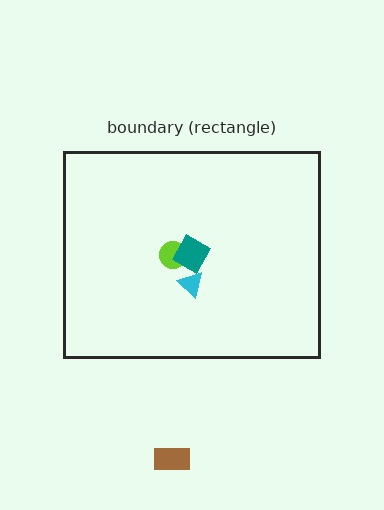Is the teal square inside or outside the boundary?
Inside.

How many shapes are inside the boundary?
3 inside, 1 outside.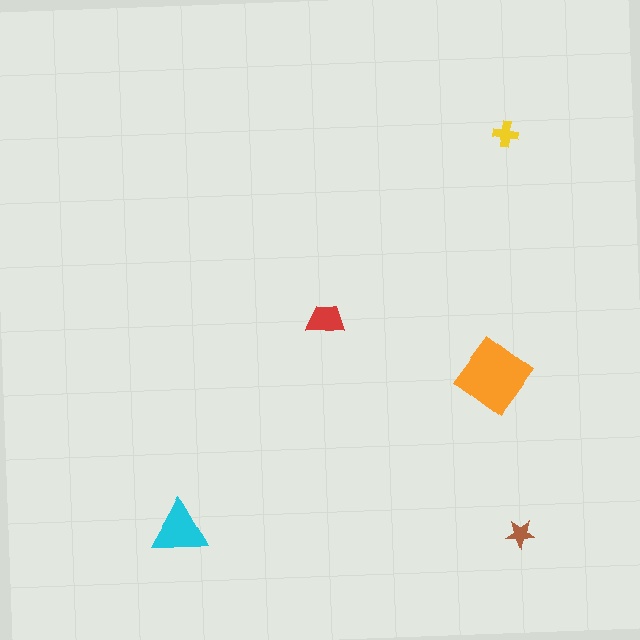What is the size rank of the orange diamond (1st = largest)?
1st.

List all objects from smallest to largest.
The brown star, the yellow cross, the red trapezoid, the cyan triangle, the orange diamond.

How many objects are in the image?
There are 5 objects in the image.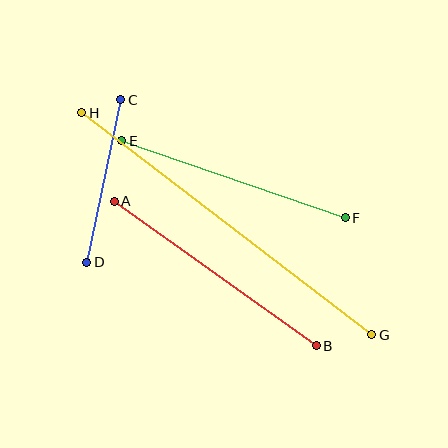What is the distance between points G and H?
The distance is approximately 365 pixels.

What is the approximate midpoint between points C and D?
The midpoint is at approximately (104, 181) pixels.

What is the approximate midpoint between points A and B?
The midpoint is at approximately (215, 273) pixels.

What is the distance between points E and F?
The distance is approximately 237 pixels.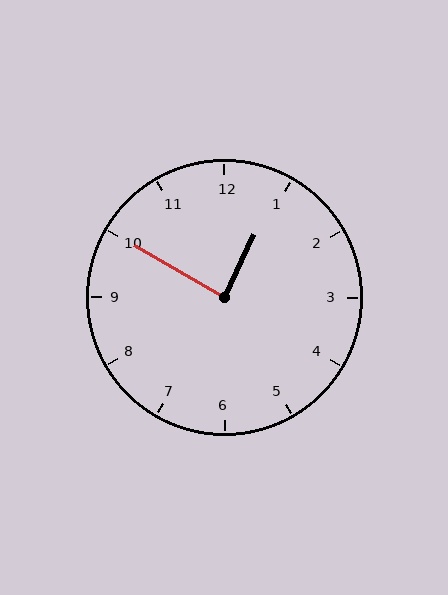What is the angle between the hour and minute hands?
Approximately 85 degrees.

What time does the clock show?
12:50.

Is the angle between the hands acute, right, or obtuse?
It is right.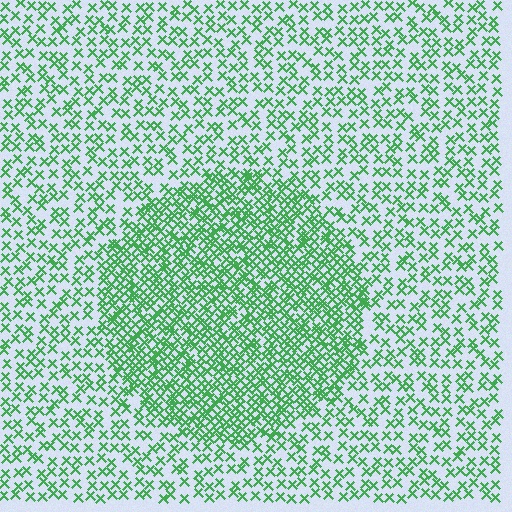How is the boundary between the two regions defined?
The boundary is defined by a change in element density (approximately 2.1x ratio). All elements are the same color, size, and shape.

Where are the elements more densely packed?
The elements are more densely packed inside the circle boundary.